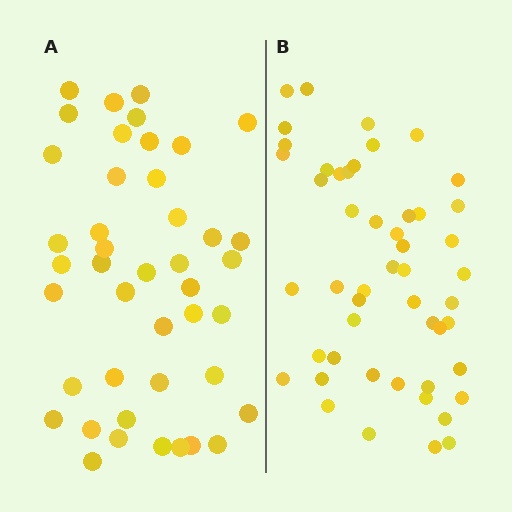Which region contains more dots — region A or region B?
Region B (the right region) has more dots.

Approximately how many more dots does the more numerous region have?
Region B has roughly 8 or so more dots than region A.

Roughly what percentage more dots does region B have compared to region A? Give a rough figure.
About 15% more.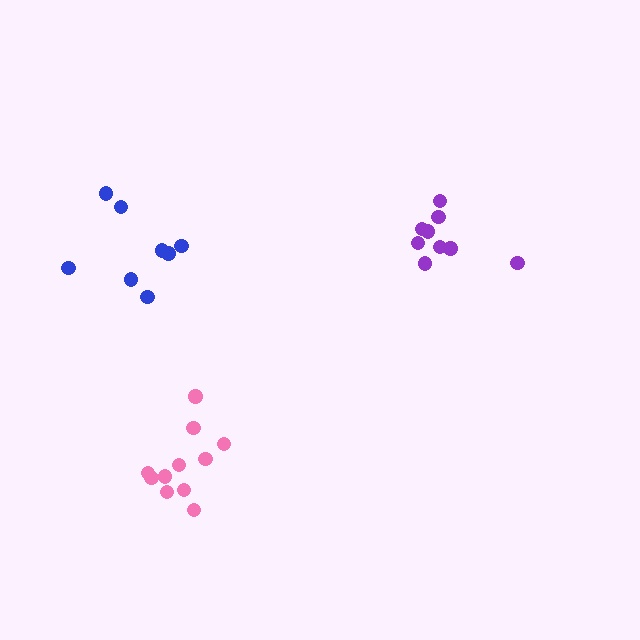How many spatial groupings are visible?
There are 3 spatial groupings.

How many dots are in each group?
Group 1: 8 dots, Group 2: 11 dots, Group 3: 9 dots (28 total).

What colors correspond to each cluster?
The clusters are colored: blue, pink, purple.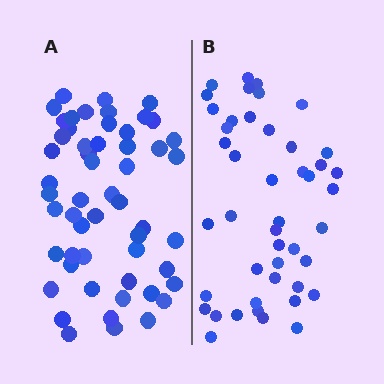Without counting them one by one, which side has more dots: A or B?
Region A (the left region) has more dots.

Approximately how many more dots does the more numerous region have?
Region A has roughly 8 or so more dots than region B.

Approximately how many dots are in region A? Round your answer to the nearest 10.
About 50 dots. (The exact count is 54, which rounds to 50.)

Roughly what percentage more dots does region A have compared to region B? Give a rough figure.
About 20% more.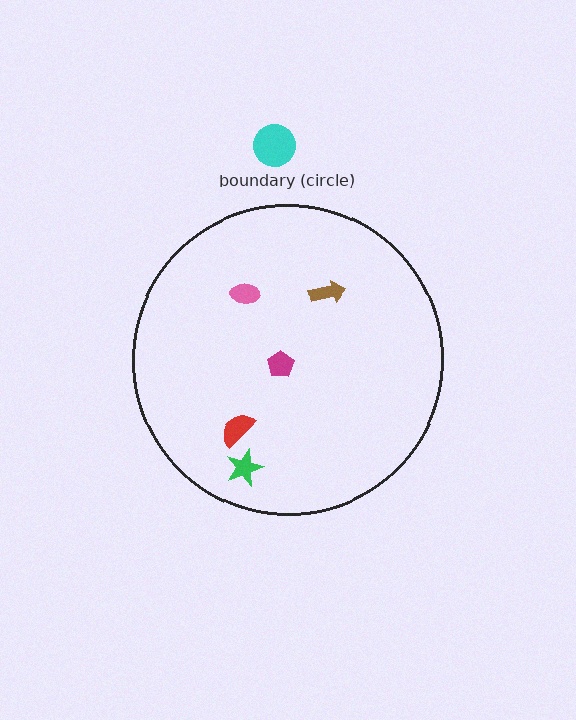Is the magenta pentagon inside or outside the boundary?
Inside.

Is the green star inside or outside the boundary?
Inside.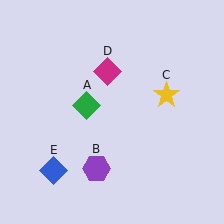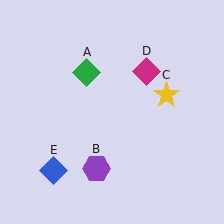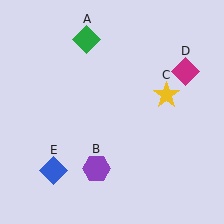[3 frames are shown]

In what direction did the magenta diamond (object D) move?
The magenta diamond (object D) moved right.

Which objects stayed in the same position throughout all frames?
Purple hexagon (object B) and yellow star (object C) and blue diamond (object E) remained stationary.